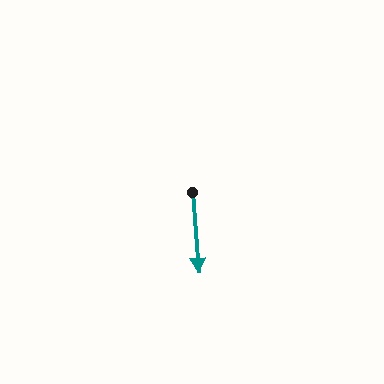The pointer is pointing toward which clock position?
Roughly 6 o'clock.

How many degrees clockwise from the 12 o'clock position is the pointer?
Approximately 176 degrees.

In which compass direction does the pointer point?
South.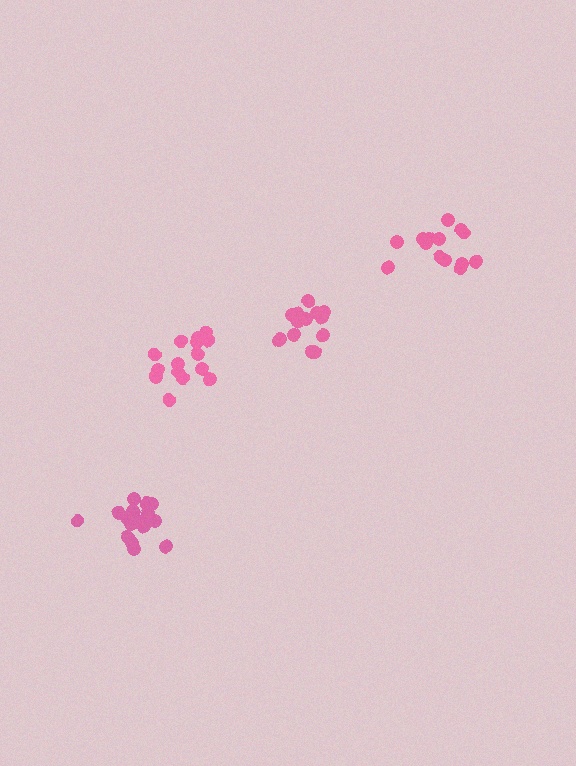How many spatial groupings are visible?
There are 4 spatial groupings.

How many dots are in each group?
Group 1: 16 dots, Group 2: 14 dots, Group 3: 15 dots, Group 4: 14 dots (59 total).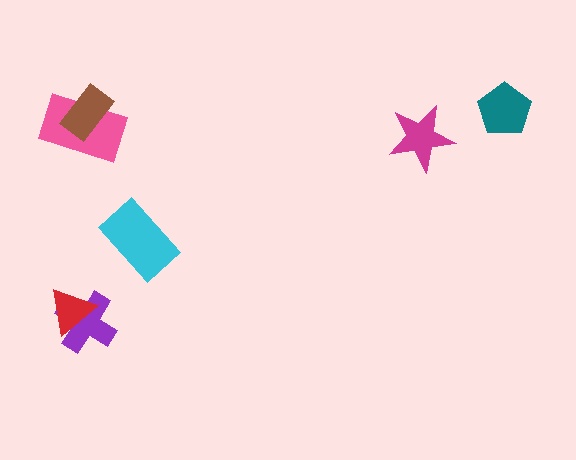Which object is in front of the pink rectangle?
The brown rectangle is in front of the pink rectangle.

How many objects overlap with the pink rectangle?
1 object overlaps with the pink rectangle.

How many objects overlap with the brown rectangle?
1 object overlaps with the brown rectangle.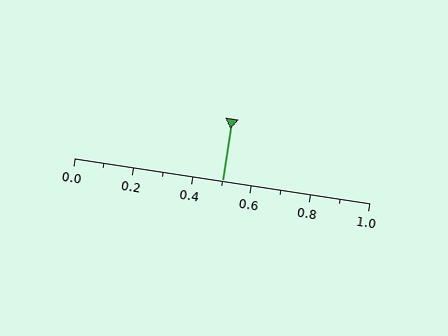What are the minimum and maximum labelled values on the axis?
The axis runs from 0.0 to 1.0.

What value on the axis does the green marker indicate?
The marker indicates approximately 0.5.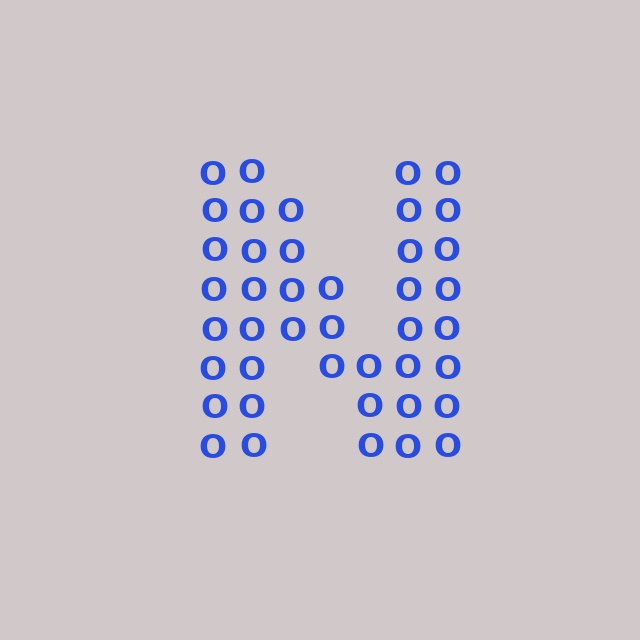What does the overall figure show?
The overall figure shows the letter N.